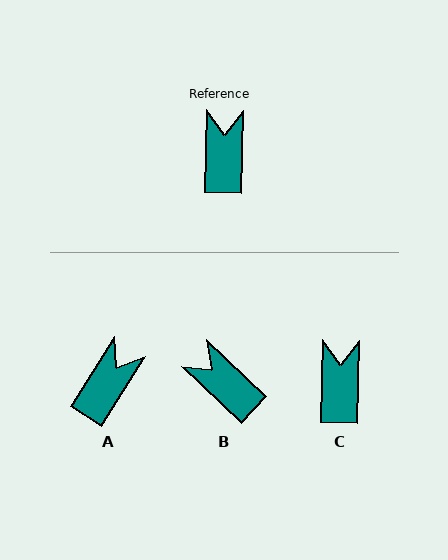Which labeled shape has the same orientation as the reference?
C.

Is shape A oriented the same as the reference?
No, it is off by about 31 degrees.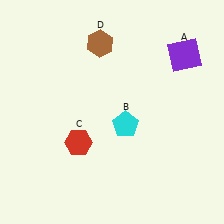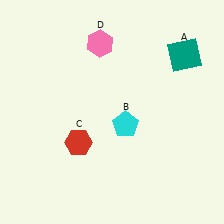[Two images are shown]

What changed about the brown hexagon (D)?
In Image 1, D is brown. In Image 2, it changed to pink.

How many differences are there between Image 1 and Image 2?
There are 2 differences between the two images.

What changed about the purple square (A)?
In Image 1, A is purple. In Image 2, it changed to teal.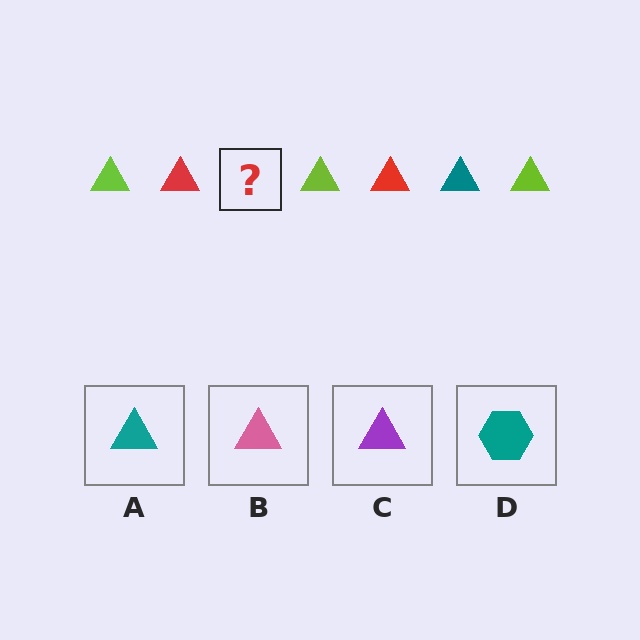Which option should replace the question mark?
Option A.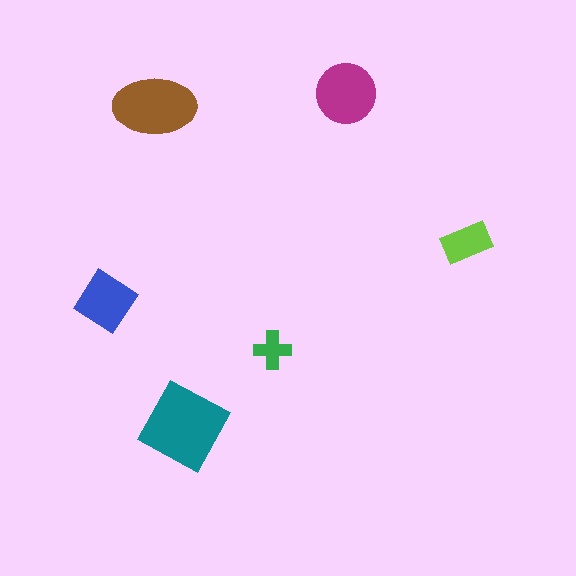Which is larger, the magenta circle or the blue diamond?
The magenta circle.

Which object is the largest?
The teal diamond.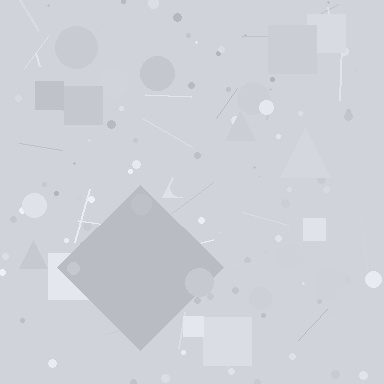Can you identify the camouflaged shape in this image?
The camouflaged shape is a diamond.